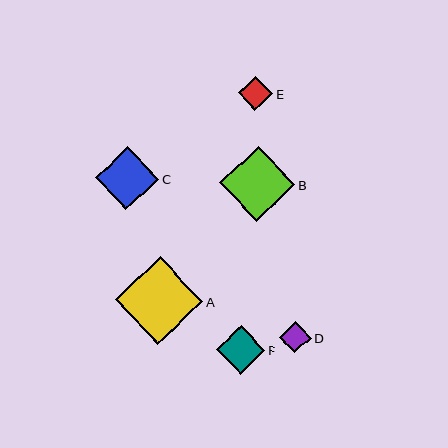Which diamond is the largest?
Diamond A is the largest with a size of approximately 87 pixels.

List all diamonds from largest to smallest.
From largest to smallest: A, B, C, F, E, D.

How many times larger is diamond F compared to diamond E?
Diamond F is approximately 1.4 times the size of diamond E.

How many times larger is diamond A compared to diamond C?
Diamond A is approximately 1.4 times the size of diamond C.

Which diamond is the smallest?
Diamond D is the smallest with a size of approximately 31 pixels.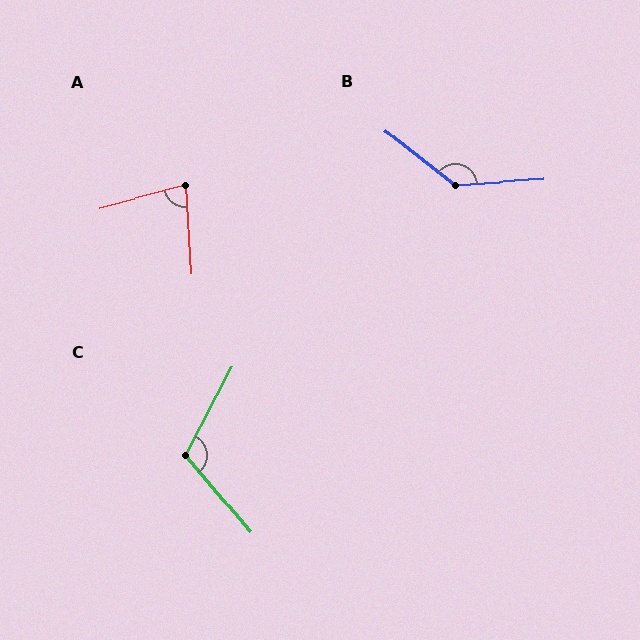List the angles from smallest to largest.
A (79°), C (112°), B (138°).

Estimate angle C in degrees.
Approximately 112 degrees.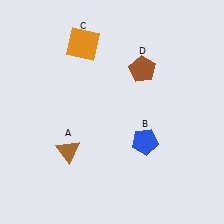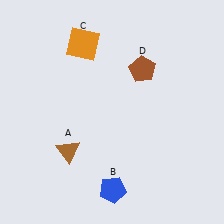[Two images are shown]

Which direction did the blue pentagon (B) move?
The blue pentagon (B) moved down.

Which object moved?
The blue pentagon (B) moved down.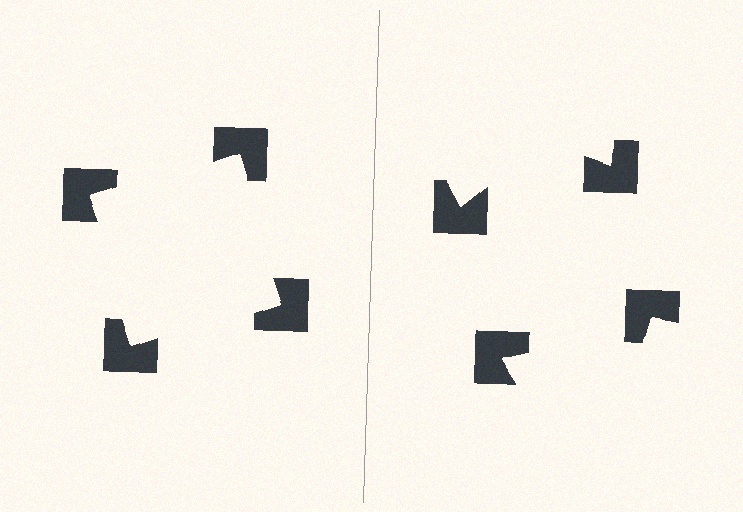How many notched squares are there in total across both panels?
8 — 4 on each side.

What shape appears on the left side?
An illusory square.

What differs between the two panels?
The notched squares are positioned identically on both sides; only the wedge orientations differ. On the left they align to a square; on the right they are misaligned.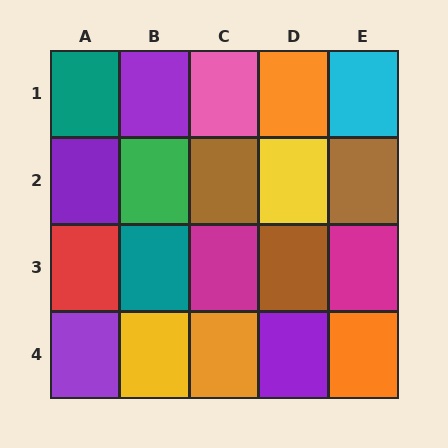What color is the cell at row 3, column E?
Magenta.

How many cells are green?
1 cell is green.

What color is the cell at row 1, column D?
Orange.